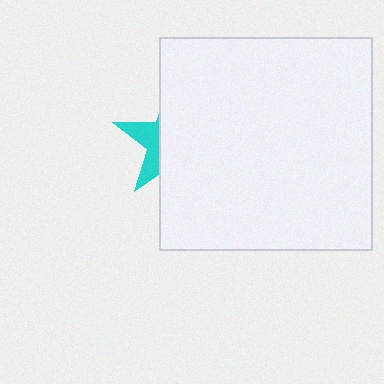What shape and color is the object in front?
The object in front is a white square.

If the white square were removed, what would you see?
You would see the complete cyan star.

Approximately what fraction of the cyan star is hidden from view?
Roughly 69% of the cyan star is hidden behind the white square.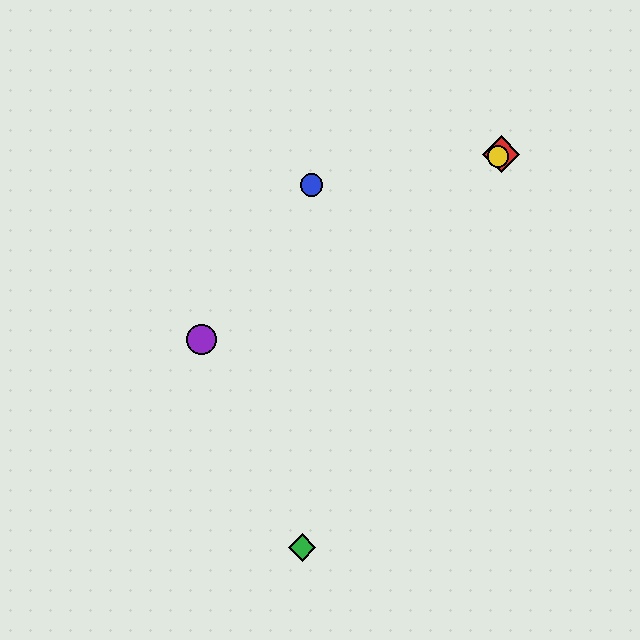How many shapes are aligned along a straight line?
3 shapes (the red diamond, the yellow circle, the purple circle) are aligned along a straight line.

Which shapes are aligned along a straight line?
The red diamond, the yellow circle, the purple circle are aligned along a straight line.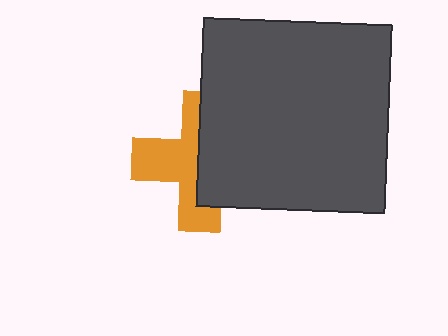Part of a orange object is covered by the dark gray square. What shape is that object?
It is a cross.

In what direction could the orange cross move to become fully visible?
The orange cross could move left. That would shift it out from behind the dark gray square entirely.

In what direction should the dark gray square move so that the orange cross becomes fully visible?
The dark gray square should move right. That is the shortest direction to clear the overlap and leave the orange cross fully visible.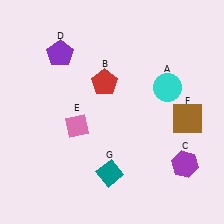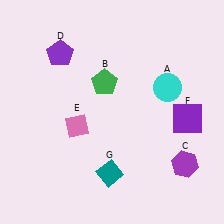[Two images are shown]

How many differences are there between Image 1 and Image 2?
There are 2 differences between the two images.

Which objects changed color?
B changed from red to green. F changed from brown to purple.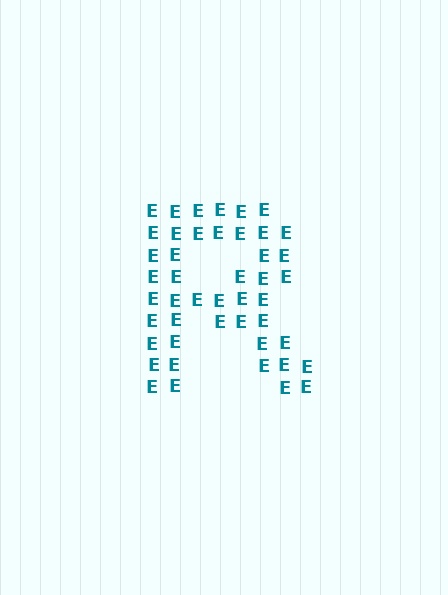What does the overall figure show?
The overall figure shows the letter R.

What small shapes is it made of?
It is made of small letter E's.